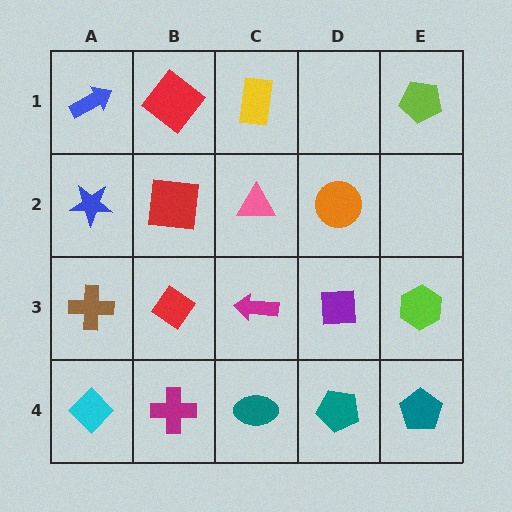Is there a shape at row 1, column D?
No, that cell is empty.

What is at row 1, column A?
A blue arrow.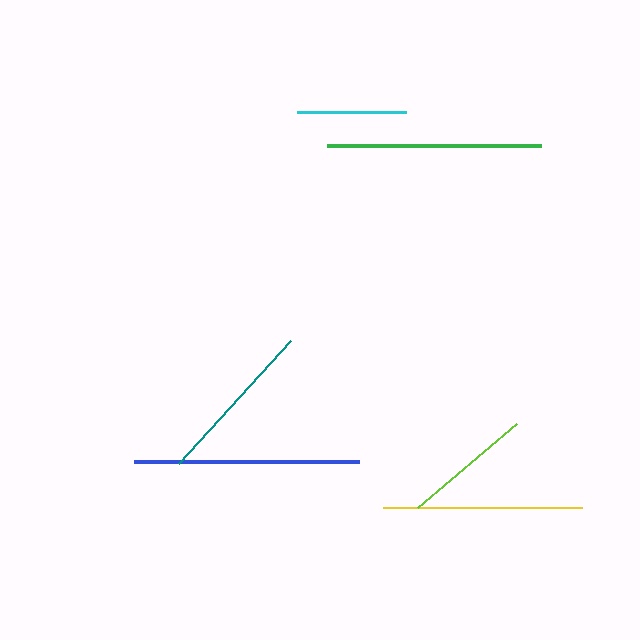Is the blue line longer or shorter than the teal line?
The blue line is longer than the teal line.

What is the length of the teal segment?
The teal segment is approximately 166 pixels long.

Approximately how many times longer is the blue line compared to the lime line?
The blue line is approximately 1.7 times the length of the lime line.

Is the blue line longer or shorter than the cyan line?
The blue line is longer than the cyan line.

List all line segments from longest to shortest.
From longest to shortest: blue, green, yellow, teal, lime, cyan.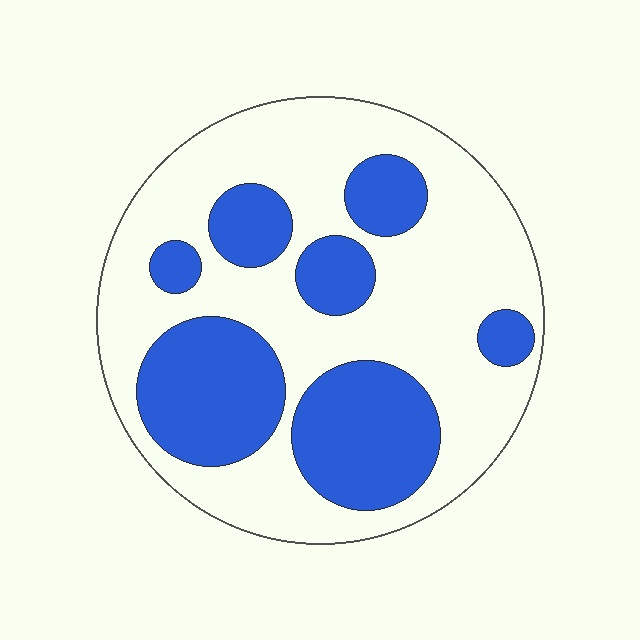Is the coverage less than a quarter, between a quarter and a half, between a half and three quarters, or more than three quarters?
Between a quarter and a half.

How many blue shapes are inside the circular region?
7.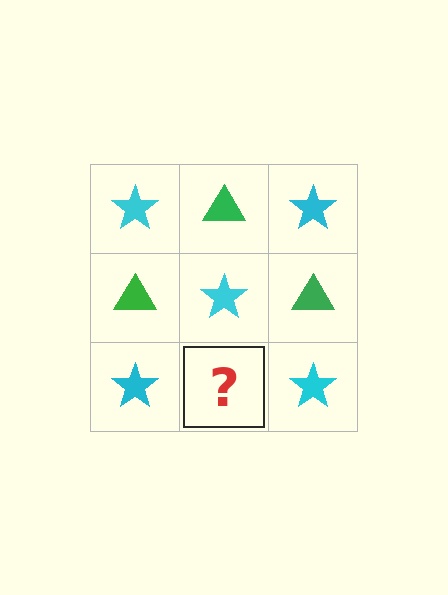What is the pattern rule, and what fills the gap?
The rule is that it alternates cyan star and green triangle in a checkerboard pattern. The gap should be filled with a green triangle.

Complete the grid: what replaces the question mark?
The question mark should be replaced with a green triangle.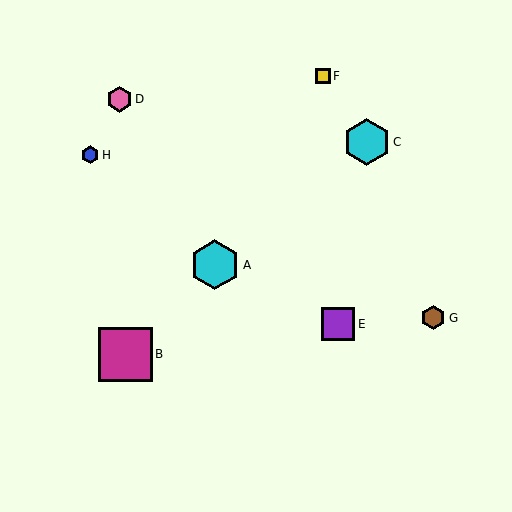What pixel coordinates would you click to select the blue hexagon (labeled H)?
Click at (90, 155) to select the blue hexagon H.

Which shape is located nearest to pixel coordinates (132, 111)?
The pink hexagon (labeled D) at (119, 99) is nearest to that location.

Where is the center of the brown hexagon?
The center of the brown hexagon is at (433, 318).